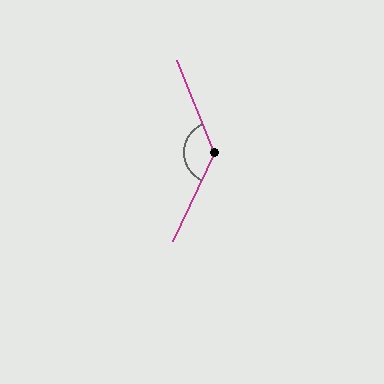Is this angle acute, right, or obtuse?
It is obtuse.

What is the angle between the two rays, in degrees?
Approximately 133 degrees.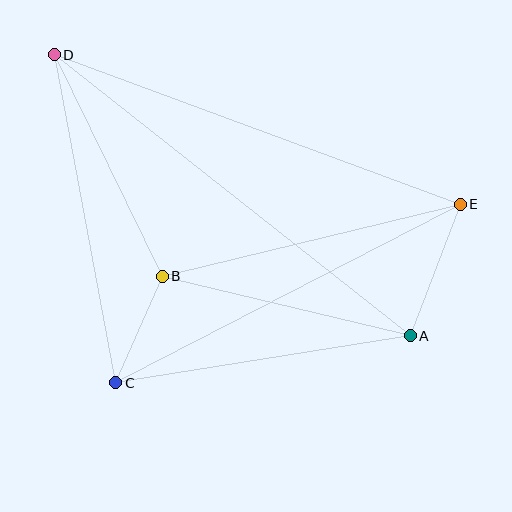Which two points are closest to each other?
Points B and C are closest to each other.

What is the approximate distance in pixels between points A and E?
The distance between A and E is approximately 141 pixels.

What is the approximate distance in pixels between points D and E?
The distance between D and E is approximately 433 pixels.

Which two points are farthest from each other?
Points A and D are farthest from each other.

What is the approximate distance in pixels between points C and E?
The distance between C and E is approximately 388 pixels.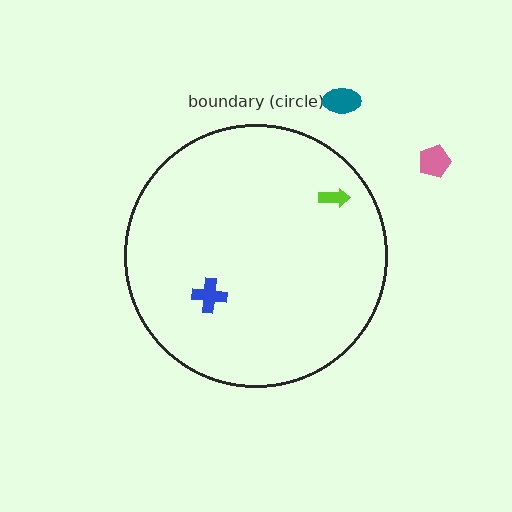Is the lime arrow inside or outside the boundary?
Inside.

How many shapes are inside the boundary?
2 inside, 2 outside.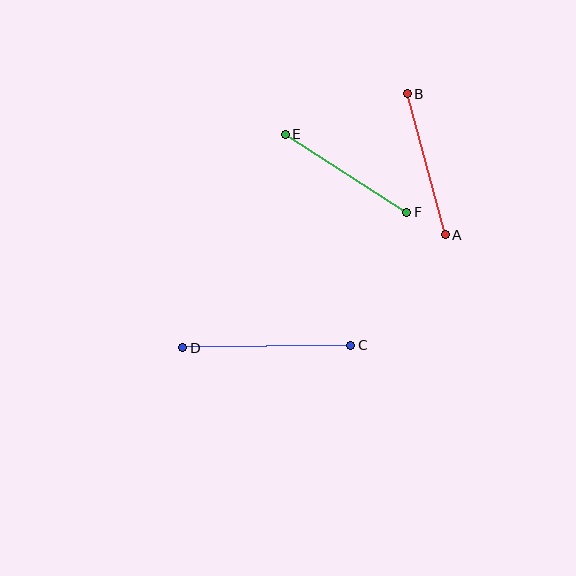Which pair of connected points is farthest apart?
Points C and D are farthest apart.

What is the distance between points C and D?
The distance is approximately 168 pixels.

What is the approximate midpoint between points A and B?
The midpoint is at approximately (426, 164) pixels.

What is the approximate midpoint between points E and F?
The midpoint is at approximately (346, 173) pixels.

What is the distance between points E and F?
The distance is approximately 145 pixels.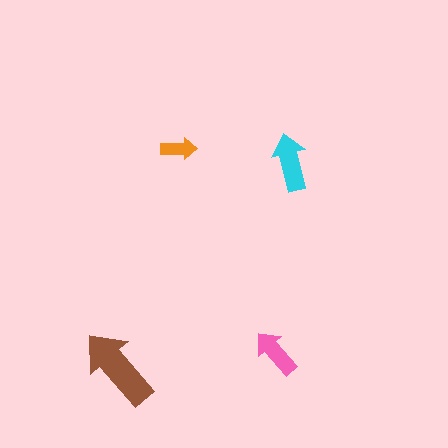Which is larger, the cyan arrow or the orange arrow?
The cyan one.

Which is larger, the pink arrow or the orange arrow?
The pink one.